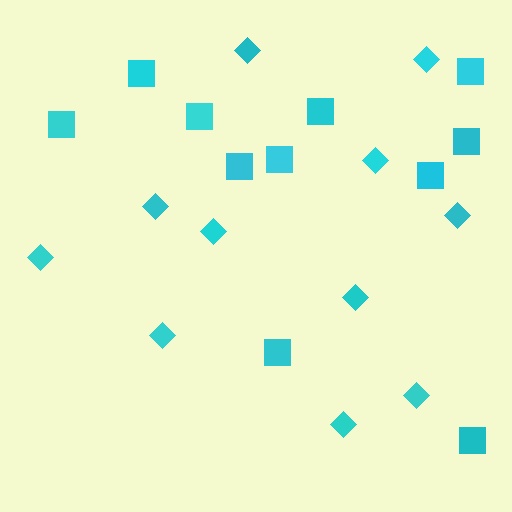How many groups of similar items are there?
There are 2 groups: one group of squares (11) and one group of diamonds (11).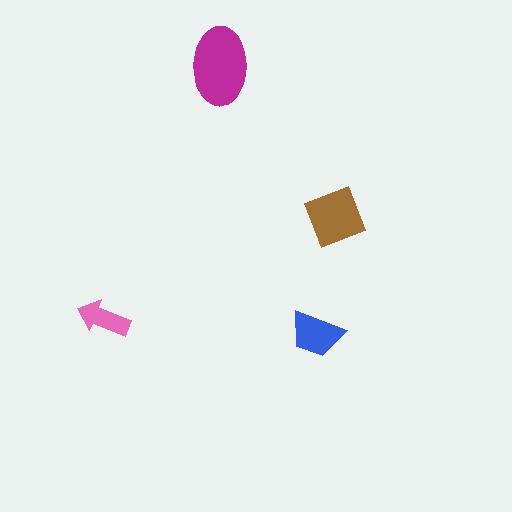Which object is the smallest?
The pink arrow.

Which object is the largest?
The magenta ellipse.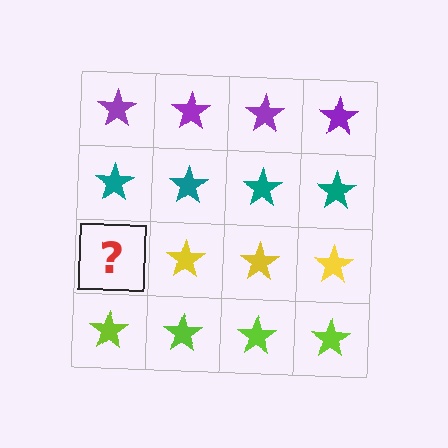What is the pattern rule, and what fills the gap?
The rule is that each row has a consistent color. The gap should be filled with a yellow star.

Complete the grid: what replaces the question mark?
The question mark should be replaced with a yellow star.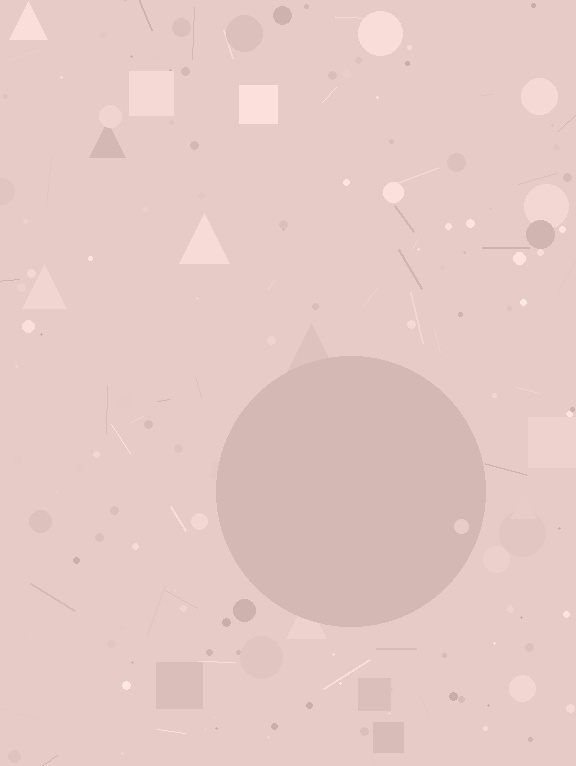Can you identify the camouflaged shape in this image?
The camouflaged shape is a circle.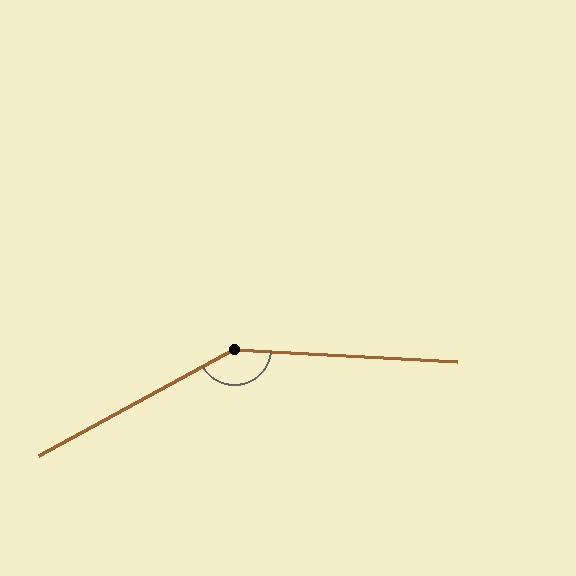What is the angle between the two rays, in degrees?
Approximately 148 degrees.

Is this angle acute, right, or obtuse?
It is obtuse.